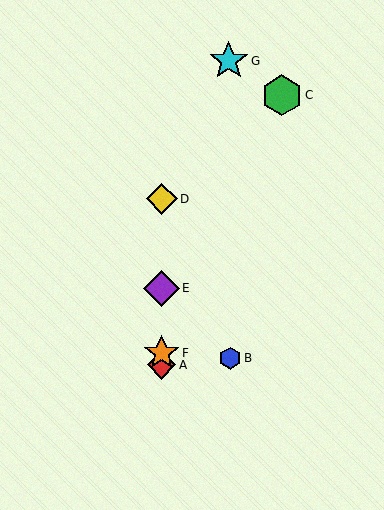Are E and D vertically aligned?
Yes, both are at x≈162.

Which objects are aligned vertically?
Objects A, D, E, F are aligned vertically.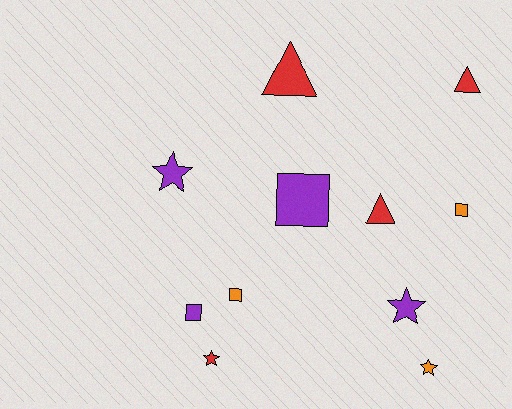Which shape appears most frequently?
Square, with 4 objects.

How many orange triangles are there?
There are no orange triangles.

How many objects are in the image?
There are 11 objects.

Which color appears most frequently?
Purple, with 4 objects.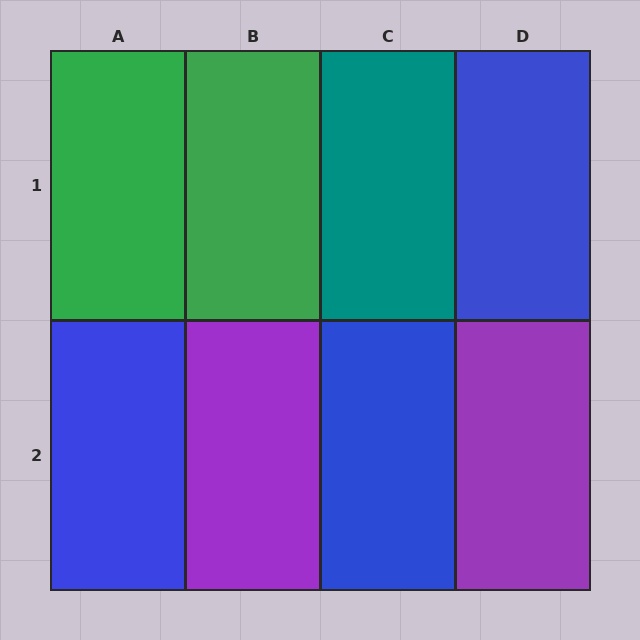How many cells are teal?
1 cell is teal.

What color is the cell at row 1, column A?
Green.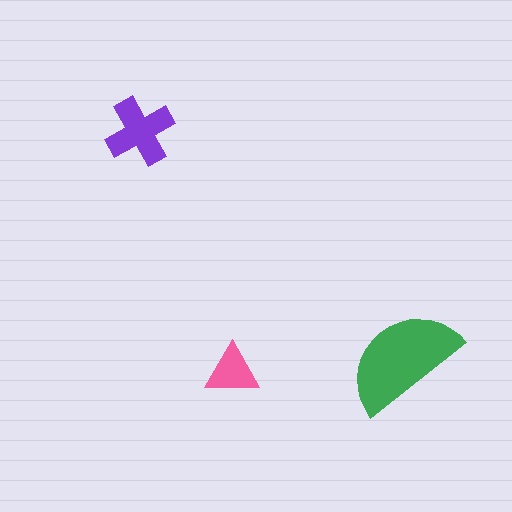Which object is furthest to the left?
The purple cross is leftmost.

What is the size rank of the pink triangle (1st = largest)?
3rd.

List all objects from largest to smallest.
The green semicircle, the purple cross, the pink triangle.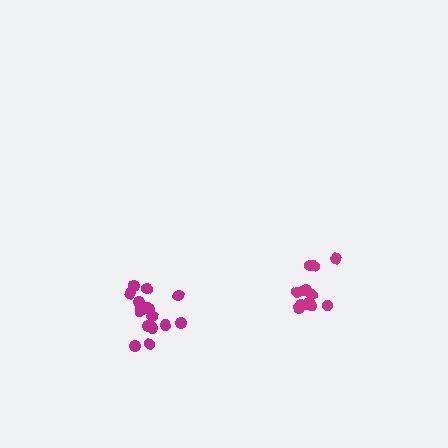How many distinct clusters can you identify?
There are 2 distinct clusters.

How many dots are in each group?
Group 1: 12 dots, Group 2: 16 dots (28 total).